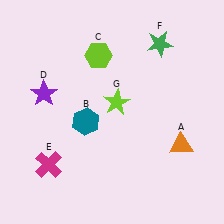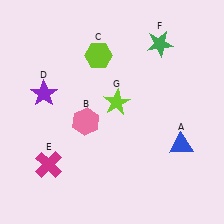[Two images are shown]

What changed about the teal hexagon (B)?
In Image 1, B is teal. In Image 2, it changed to pink.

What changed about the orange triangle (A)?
In Image 1, A is orange. In Image 2, it changed to blue.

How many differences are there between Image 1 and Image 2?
There are 2 differences between the two images.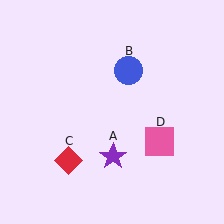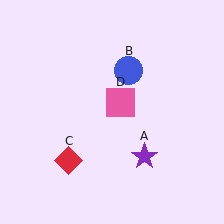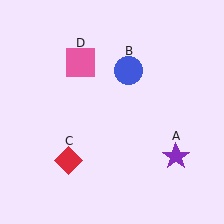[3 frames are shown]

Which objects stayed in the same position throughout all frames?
Blue circle (object B) and red diamond (object C) remained stationary.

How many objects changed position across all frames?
2 objects changed position: purple star (object A), pink square (object D).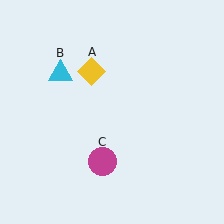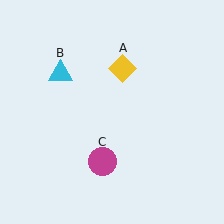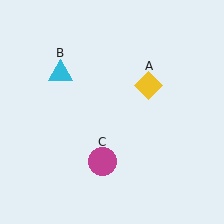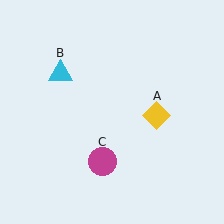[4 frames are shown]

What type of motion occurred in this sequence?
The yellow diamond (object A) rotated clockwise around the center of the scene.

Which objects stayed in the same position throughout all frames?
Cyan triangle (object B) and magenta circle (object C) remained stationary.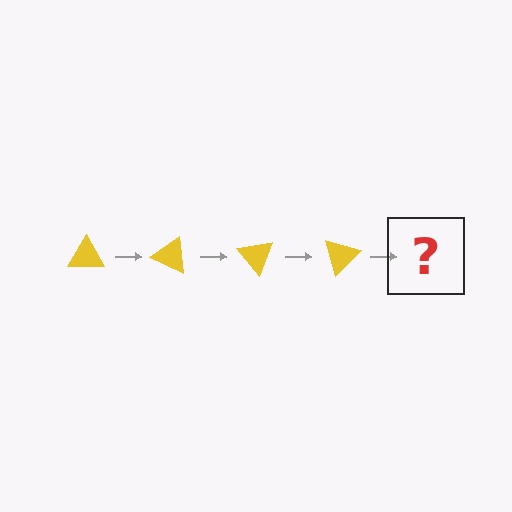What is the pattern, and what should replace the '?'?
The pattern is that the triangle rotates 25 degrees each step. The '?' should be a yellow triangle rotated 100 degrees.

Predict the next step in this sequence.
The next step is a yellow triangle rotated 100 degrees.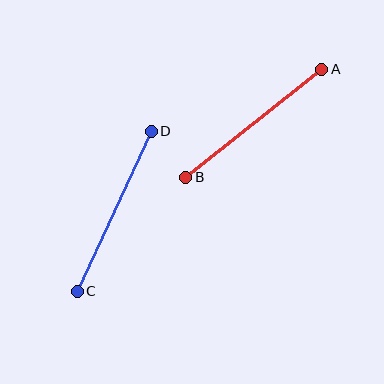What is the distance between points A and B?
The distance is approximately 174 pixels.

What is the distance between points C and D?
The distance is approximately 176 pixels.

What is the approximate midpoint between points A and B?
The midpoint is at approximately (254, 123) pixels.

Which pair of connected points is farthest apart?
Points C and D are farthest apart.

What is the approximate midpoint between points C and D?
The midpoint is at approximately (114, 211) pixels.